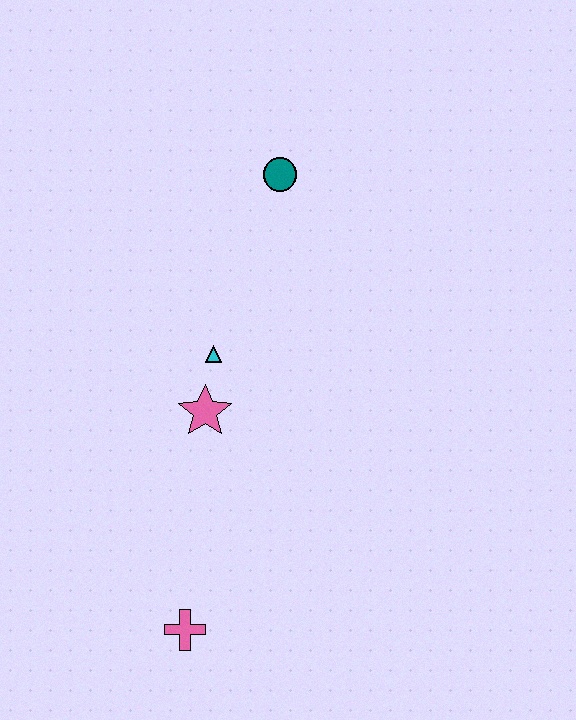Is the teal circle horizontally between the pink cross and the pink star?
No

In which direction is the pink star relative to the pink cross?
The pink star is above the pink cross.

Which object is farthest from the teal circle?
The pink cross is farthest from the teal circle.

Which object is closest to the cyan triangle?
The pink star is closest to the cyan triangle.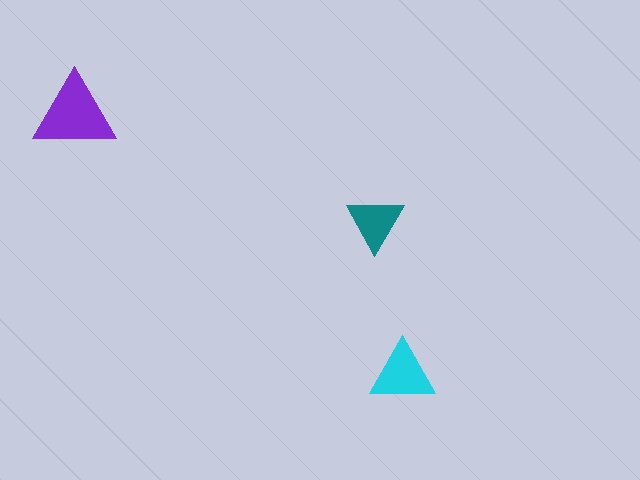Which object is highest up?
The purple triangle is topmost.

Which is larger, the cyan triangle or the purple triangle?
The purple one.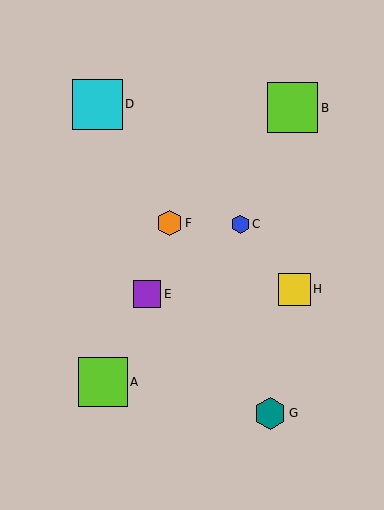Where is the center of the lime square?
The center of the lime square is at (103, 382).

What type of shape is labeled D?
Shape D is a cyan square.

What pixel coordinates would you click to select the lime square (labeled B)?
Click at (292, 108) to select the lime square B.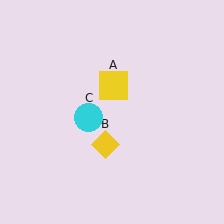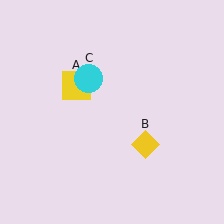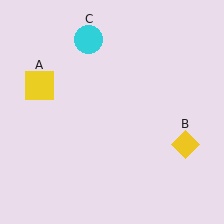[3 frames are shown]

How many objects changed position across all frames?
3 objects changed position: yellow square (object A), yellow diamond (object B), cyan circle (object C).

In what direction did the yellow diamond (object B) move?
The yellow diamond (object B) moved right.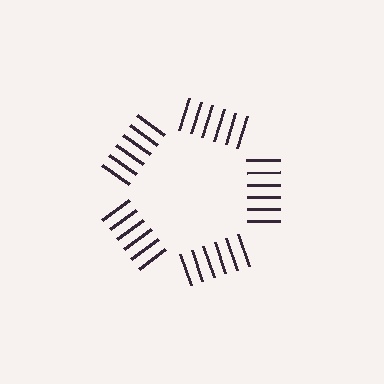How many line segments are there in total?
30 — 6 along each of the 5 edges.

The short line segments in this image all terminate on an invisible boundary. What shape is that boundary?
An illusory pentagon — the line segments terminate on its edges but no continuous stroke is drawn.